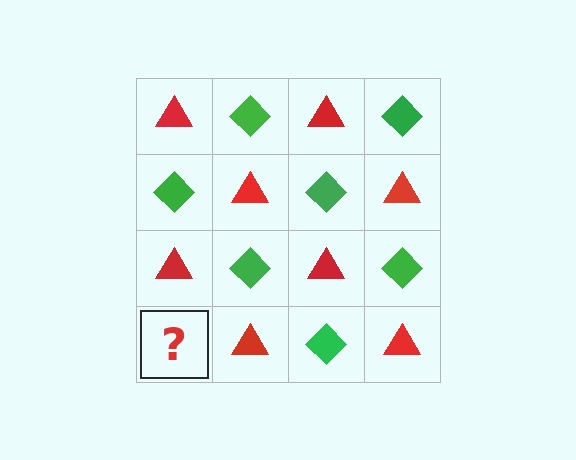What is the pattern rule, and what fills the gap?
The rule is that it alternates red triangle and green diamond in a checkerboard pattern. The gap should be filled with a green diamond.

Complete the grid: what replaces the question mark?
The question mark should be replaced with a green diamond.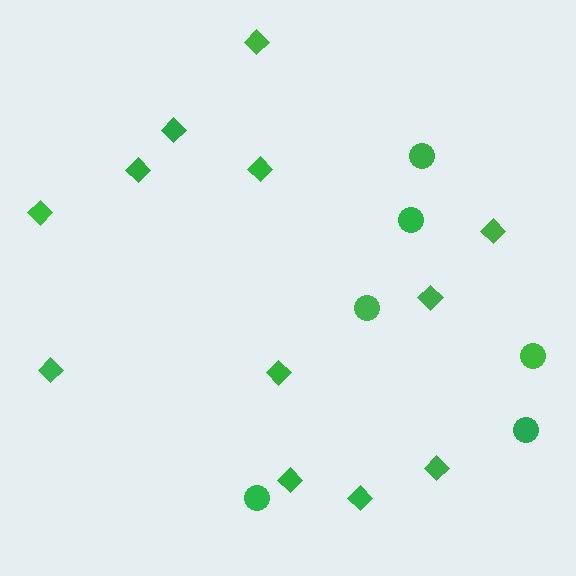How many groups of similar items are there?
There are 2 groups: one group of circles (6) and one group of diamonds (12).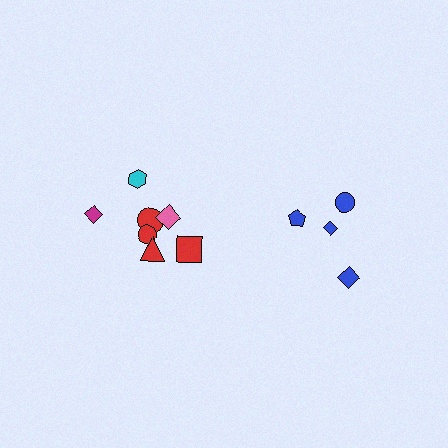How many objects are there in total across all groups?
There are 11 objects.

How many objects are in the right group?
There are 4 objects.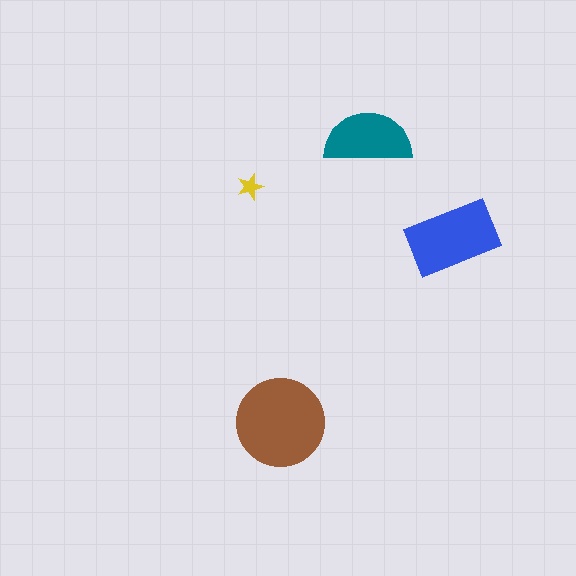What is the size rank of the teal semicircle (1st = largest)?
3rd.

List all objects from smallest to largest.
The yellow star, the teal semicircle, the blue rectangle, the brown circle.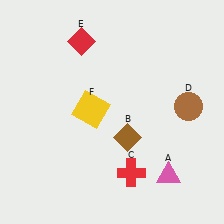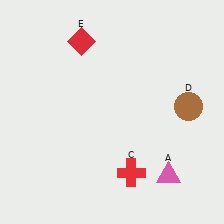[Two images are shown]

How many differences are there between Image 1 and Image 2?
There are 2 differences between the two images.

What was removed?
The yellow square (F), the brown diamond (B) were removed in Image 2.